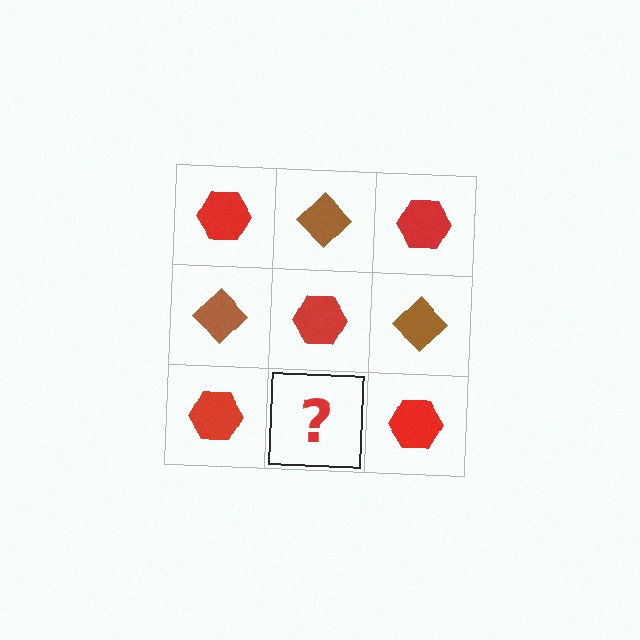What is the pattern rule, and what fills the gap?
The rule is that it alternates red hexagon and brown diamond in a checkerboard pattern. The gap should be filled with a brown diamond.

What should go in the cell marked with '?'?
The missing cell should contain a brown diamond.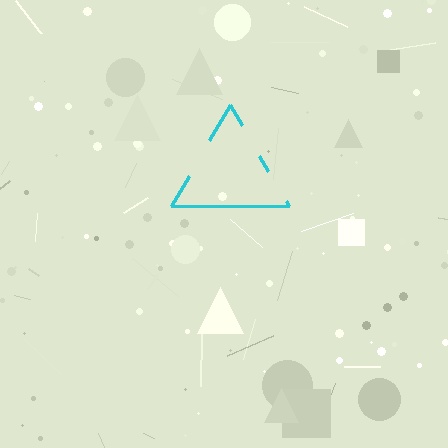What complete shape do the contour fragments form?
The contour fragments form a triangle.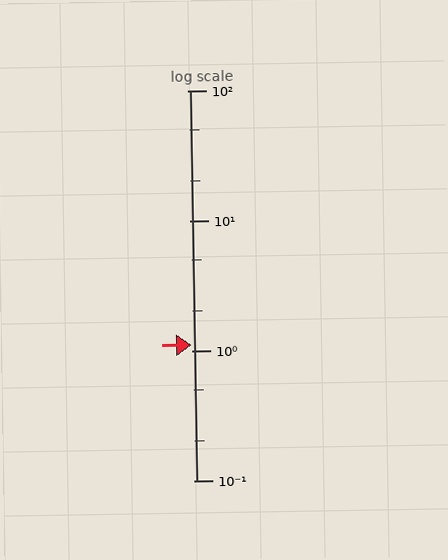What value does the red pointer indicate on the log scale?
The pointer indicates approximately 1.1.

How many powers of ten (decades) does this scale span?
The scale spans 3 decades, from 0.1 to 100.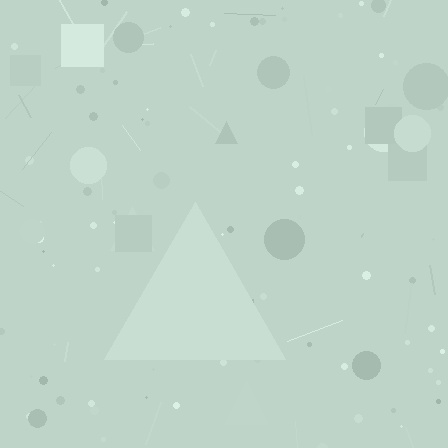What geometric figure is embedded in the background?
A triangle is embedded in the background.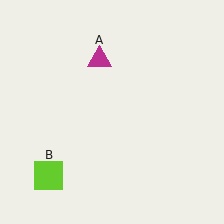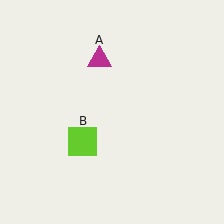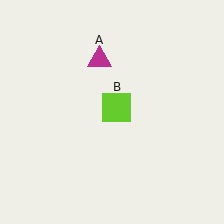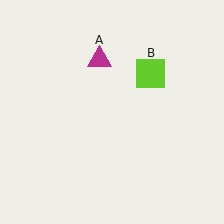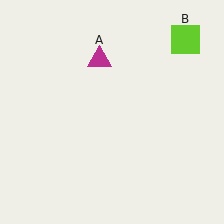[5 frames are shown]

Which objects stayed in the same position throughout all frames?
Magenta triangle (object A) remained stationary.